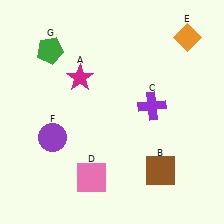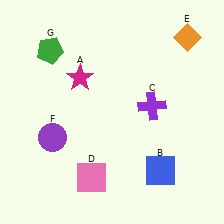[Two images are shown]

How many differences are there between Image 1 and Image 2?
There is 1 difference between the two images.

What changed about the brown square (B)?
In Image 1, B is brown. In Image 2, it changed to blue.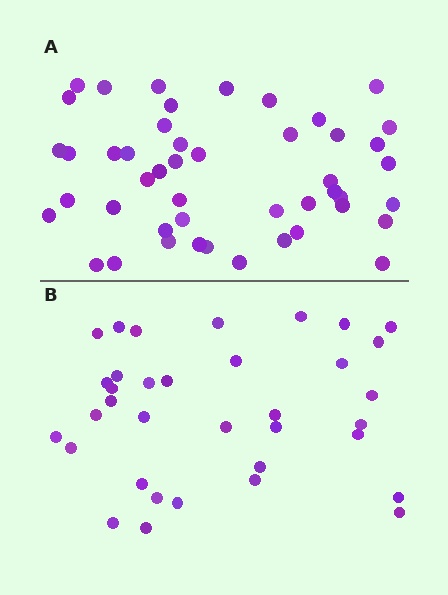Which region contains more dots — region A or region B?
Region A (the top region) has more dots.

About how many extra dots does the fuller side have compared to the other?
Region A has roughly 12 or so more dots than region B.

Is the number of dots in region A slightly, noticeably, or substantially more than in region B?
Region A has noticeably more, but not dramatically so. The ratio is roughly 1.3 to 1.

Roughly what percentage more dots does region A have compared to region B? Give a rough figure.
About 35% more.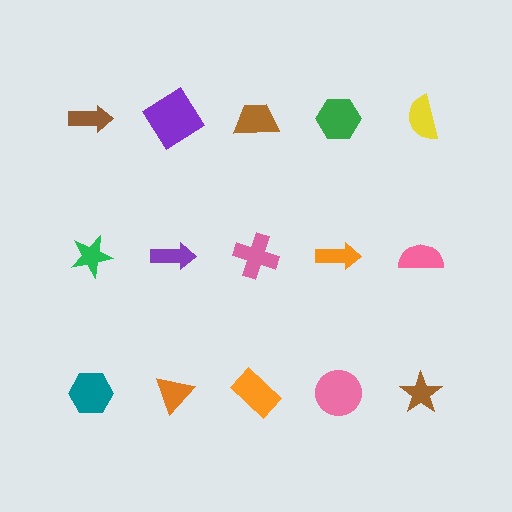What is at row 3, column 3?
An orange rectangle.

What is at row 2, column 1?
A green star.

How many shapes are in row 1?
5 shapes.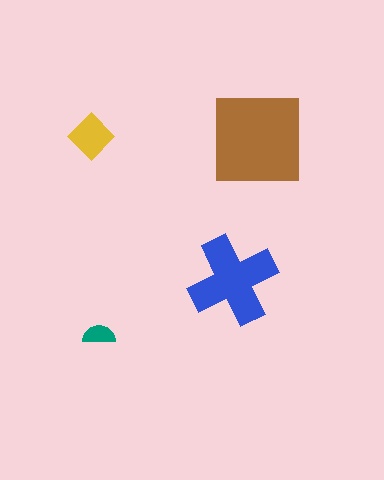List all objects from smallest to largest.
The teal semicircle, the yellow diamond, the blue cross, the brown square.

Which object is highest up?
The yellow diamond is topmost.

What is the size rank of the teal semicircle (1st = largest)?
4th.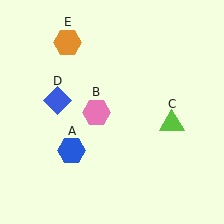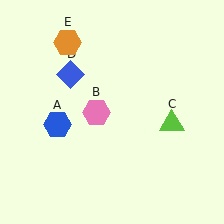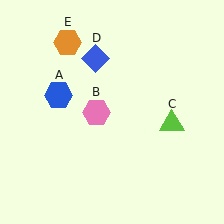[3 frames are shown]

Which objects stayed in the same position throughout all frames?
Pink hexagon (object B) and lime triangle (object C) and orange hexagon (object E) remained stationary.